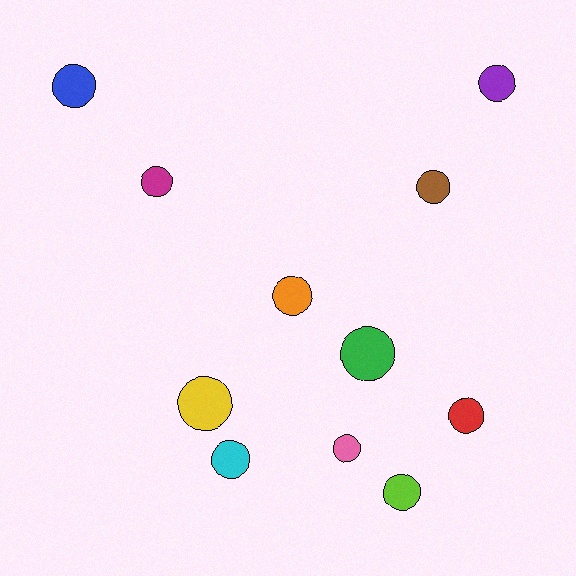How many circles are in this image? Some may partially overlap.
There are 11 circles.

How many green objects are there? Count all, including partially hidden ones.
There is 1 green object.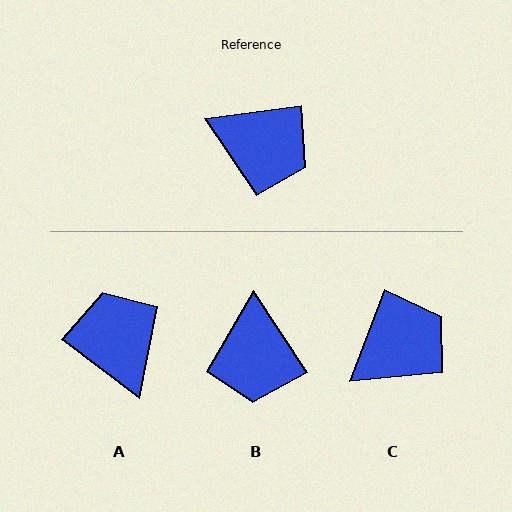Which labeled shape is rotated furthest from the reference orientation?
A, about 135 degrees away.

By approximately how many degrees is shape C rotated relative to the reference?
Approximately 61 degrees counter-clockwise.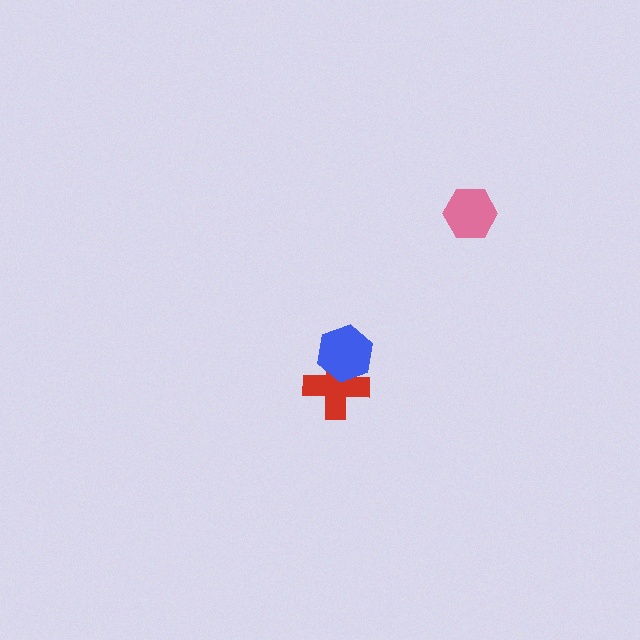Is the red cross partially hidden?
Yes, it is partially covered by another shape.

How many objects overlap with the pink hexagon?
0 objects overlap with the pink hexagon.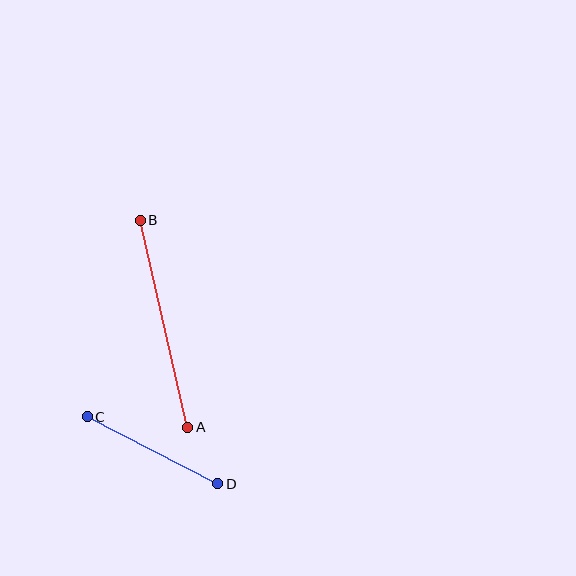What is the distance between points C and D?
The distance is approximately 147 pixels.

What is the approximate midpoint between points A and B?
The midpoint is at approximately (164, 324) pixels.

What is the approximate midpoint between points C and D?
The midpoint is at approximately (153, 450) pixels.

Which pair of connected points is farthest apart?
Points A and B are farthest apart.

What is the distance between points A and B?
The distance is approximately 212 pixels.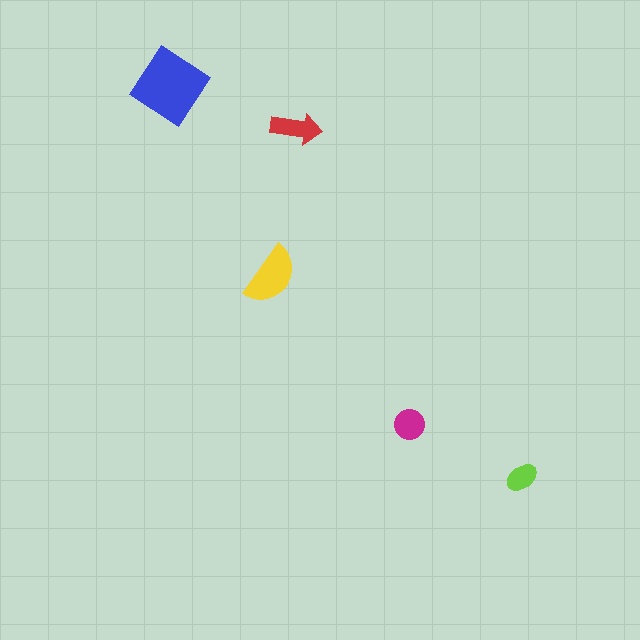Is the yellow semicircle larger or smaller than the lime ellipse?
Larger.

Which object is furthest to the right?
The lime ellipse is rightmost.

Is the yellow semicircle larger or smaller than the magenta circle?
Larger.